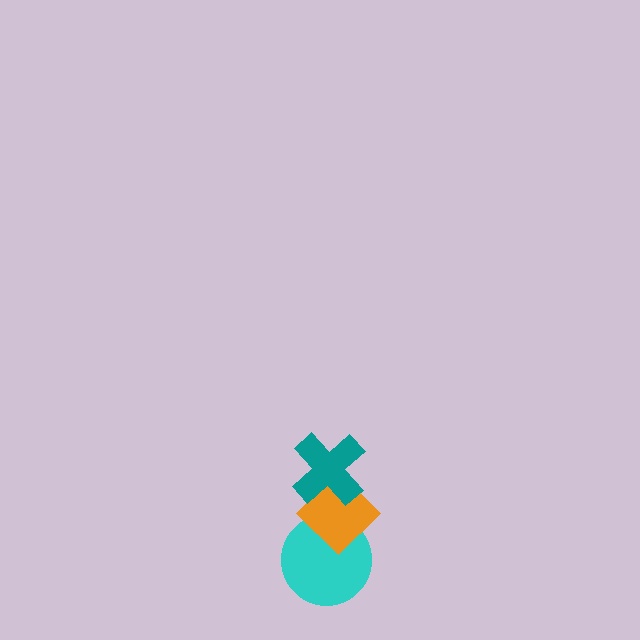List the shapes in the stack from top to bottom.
From top to bottom: the teal cross, the orange diamond, the cyan circle.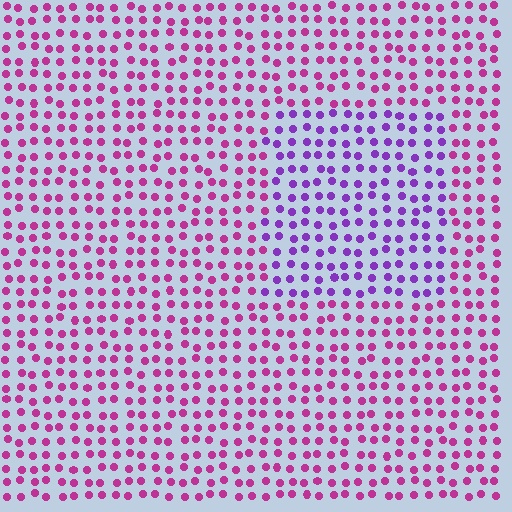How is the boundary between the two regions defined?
The boundary is defined purely by a slight shift in hue (about 41 degrees). Spacing, size, and orientation are identical on both sides.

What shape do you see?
I see a rectangle.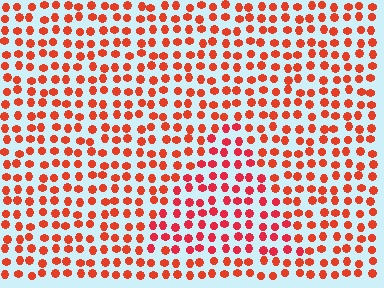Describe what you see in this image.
The image is filled with small red elements in a uniform arrangement. A triangle-shaped region is visible where the elements are tinted to a slightly different hue, forming a subtle color boundary.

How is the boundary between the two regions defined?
The boundary is defined purely by a slight shift in hue (about 17 degrees). Spacing, size, and orientation are identical on both sides.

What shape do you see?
I see a triangle.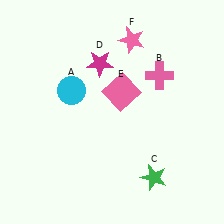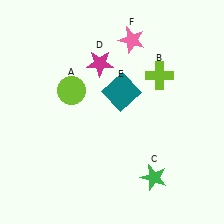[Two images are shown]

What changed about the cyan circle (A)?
In Image 1, A is cyan. In Image 2, it changed to lime.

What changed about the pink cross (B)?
In Image 1, B is pink. In Image 2, it changed to lime.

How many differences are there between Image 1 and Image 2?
There are 3 differences between the two images.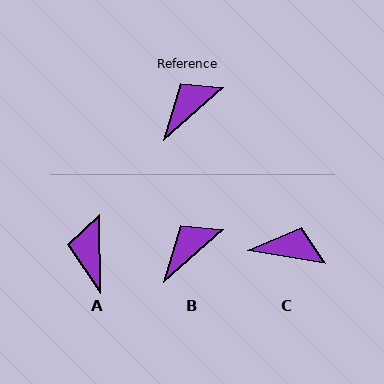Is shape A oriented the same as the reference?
No, it is off by about 49 degrees.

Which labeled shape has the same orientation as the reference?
B.